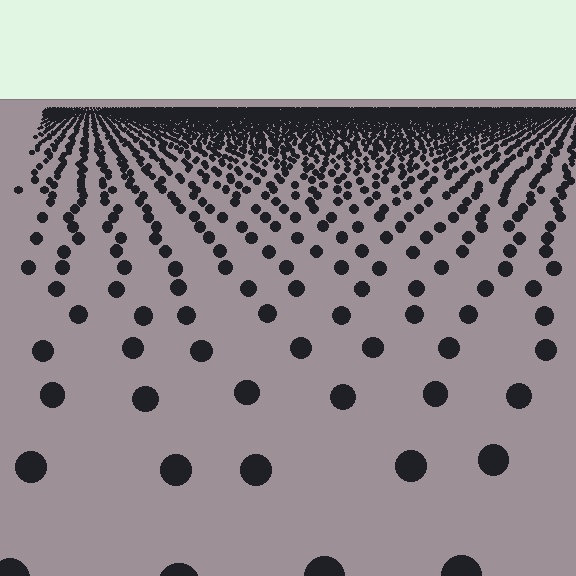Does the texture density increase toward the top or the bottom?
Density increases toward the top.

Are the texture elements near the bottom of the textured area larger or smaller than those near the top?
Larger. Near the bottom, elements are closer to the viewer and appear at a bigger on-screen size.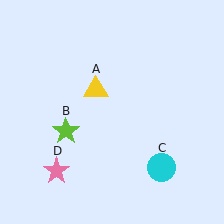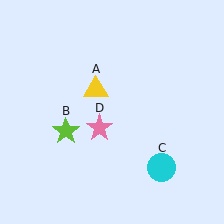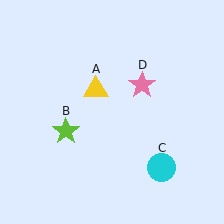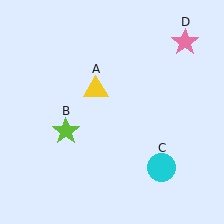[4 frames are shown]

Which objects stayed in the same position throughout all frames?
Yellow triangle (object A) and lime star (object B) and cyan circle (object C) remained stationary.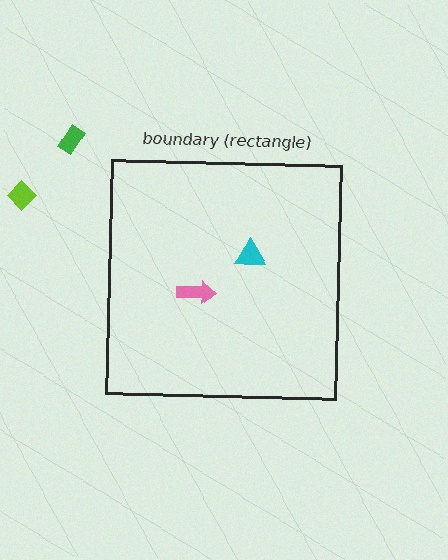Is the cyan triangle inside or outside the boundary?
Inside.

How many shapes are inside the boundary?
2 inside, 2 outside.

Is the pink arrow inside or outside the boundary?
Inside.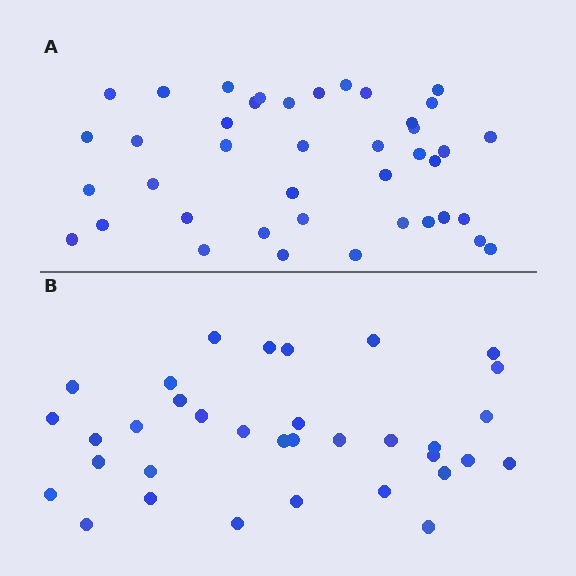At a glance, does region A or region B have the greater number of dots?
Region A (the top region) has more dots.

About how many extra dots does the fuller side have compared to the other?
Region A has roughly 8 or so more dots than region B.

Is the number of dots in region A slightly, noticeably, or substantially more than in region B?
Region A has only slightly more — the two regions are fairly close. The ratio is roughly 1.2 to 1.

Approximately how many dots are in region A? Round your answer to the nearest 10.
About 40 dots. (The exact count is 41, which rounds to 40.)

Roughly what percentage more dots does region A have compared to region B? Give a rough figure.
About 20% more.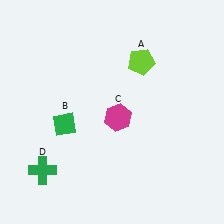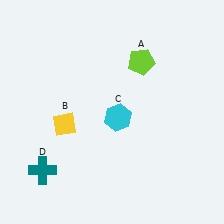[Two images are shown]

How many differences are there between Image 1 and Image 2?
There are 3 differences between the two images.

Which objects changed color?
B changed from green to yellow. C changed from magenta to cyan. D changed from green to teal.